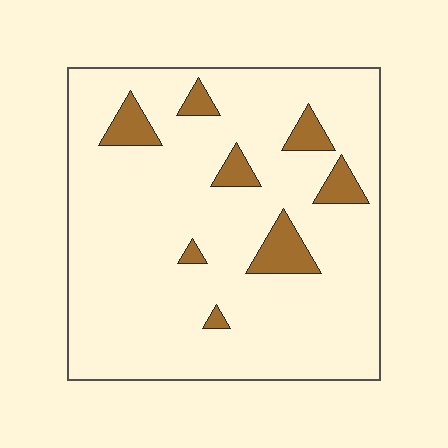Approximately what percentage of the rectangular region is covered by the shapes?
Approximately 10%.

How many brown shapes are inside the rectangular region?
8.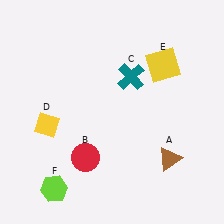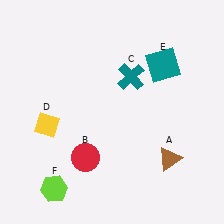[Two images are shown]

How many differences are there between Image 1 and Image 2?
There is 1 difference between the two images.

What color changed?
The square (E) changed from yellow in Image 1 to teal in Image 2.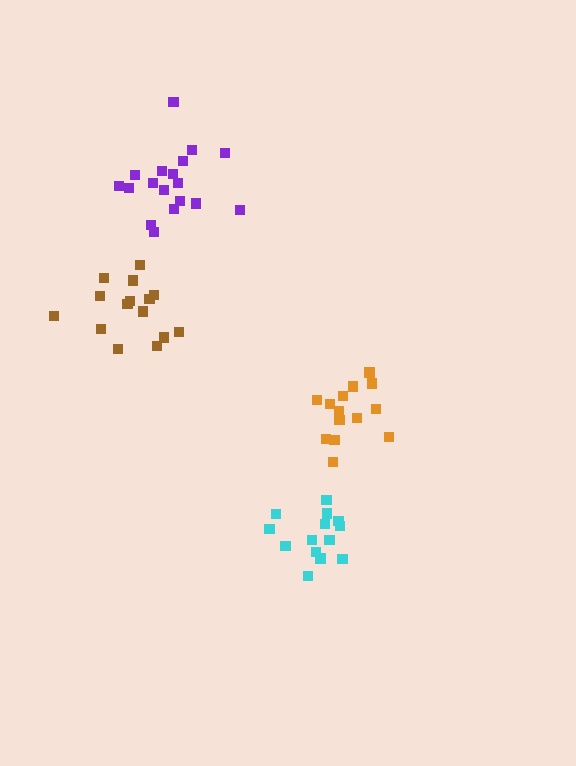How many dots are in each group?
Group 1: 15 dots, Group 2: 14 dots, Group 3: 14 dots, Group 4: 18 dots (61 total).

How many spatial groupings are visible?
There are 4 spatial groupings.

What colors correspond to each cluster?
The clusters are colored: brown, cyan, orange, purple.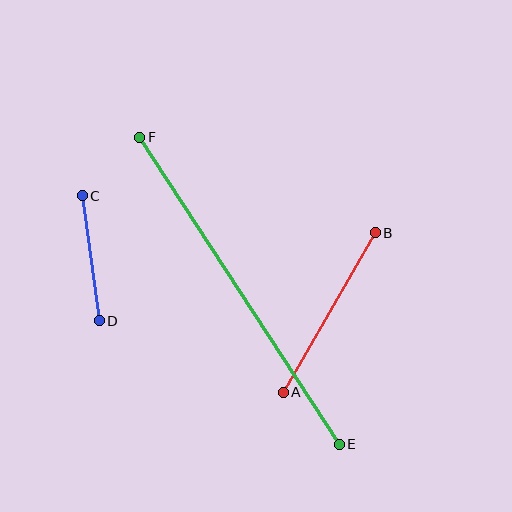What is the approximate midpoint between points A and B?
The midpoint is at approximately (329, 313) pixels.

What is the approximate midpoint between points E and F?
The midpoint is at approximately (240, 291) pixels.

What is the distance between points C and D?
The distance is approximately 126 pixels.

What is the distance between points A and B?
The distance is approximately 184 pixels.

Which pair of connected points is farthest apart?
Points E and F are farthest apart.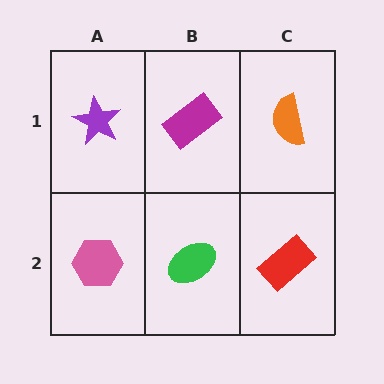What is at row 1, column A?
A purple star.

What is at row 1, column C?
An orange semicircle.